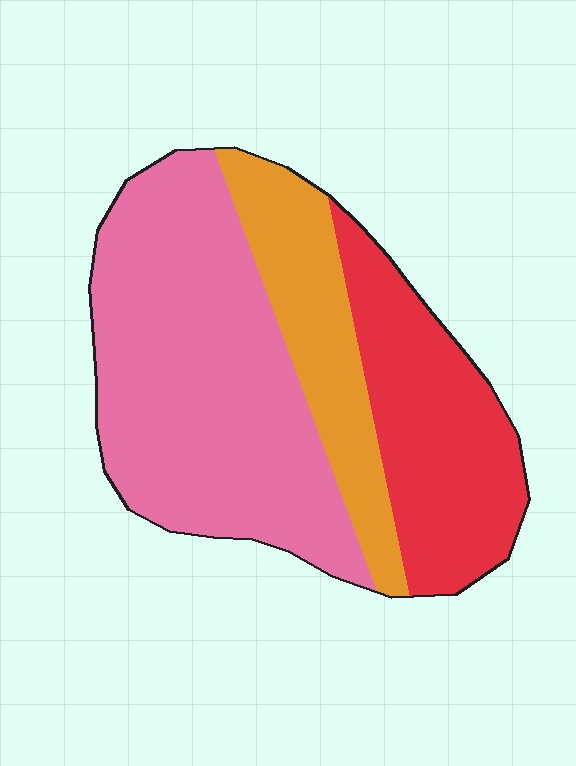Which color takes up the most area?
Pink, at roughly 50%.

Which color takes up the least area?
Orange, at roughly 20%.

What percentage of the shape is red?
Red covers around 30% of the shape.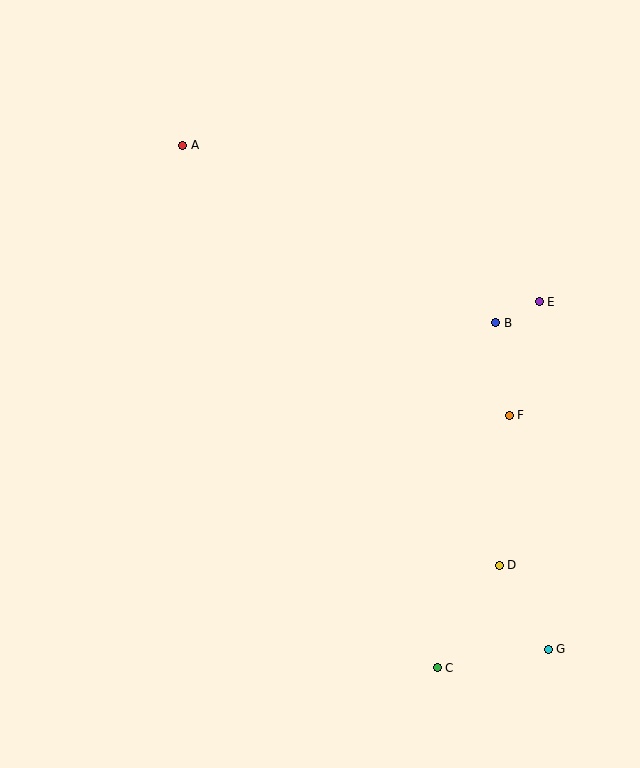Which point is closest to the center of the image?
Point B at (496, 323) is closest to the center.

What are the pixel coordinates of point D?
Point D is at (499, 565).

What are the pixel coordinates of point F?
Point F is at (509, 415).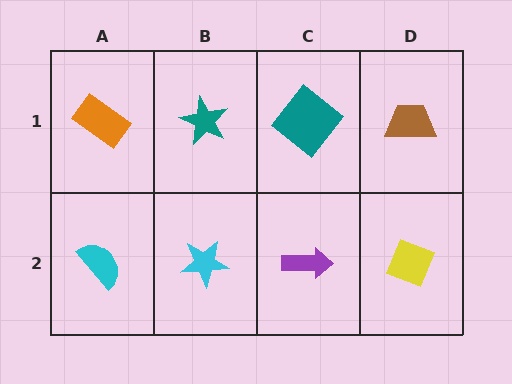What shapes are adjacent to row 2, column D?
A brown trapezoid (row 1, column D), a purple arrow (row 2, column C).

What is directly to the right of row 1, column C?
A brown trapezoid.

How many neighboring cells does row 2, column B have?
3.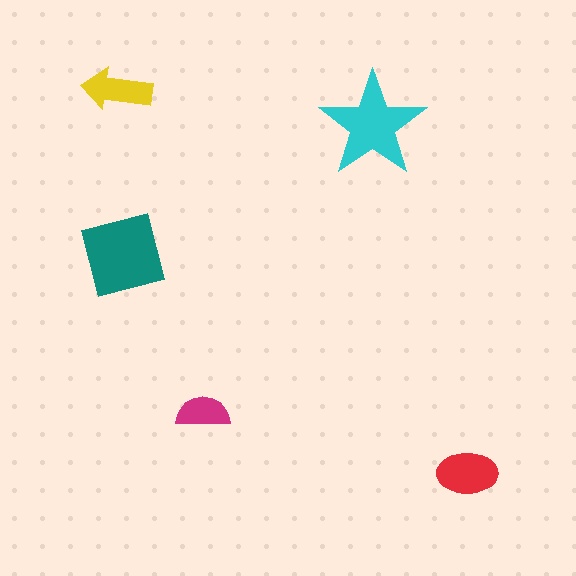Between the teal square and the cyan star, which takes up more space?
The teal square.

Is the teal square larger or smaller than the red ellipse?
Larger.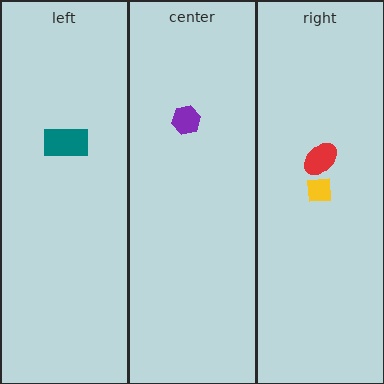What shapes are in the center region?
The purple hexagon.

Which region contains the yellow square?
The right region.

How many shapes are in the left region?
1.